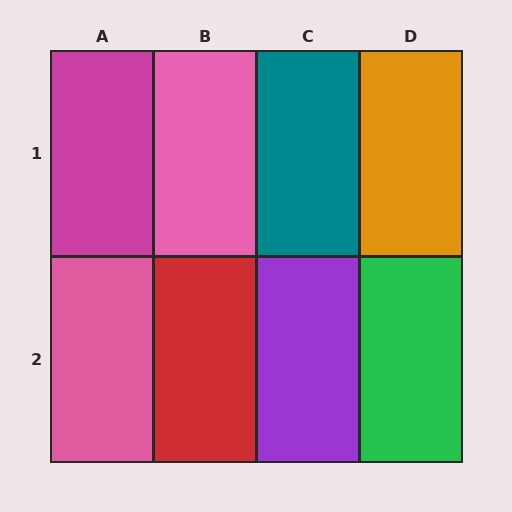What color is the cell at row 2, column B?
Red.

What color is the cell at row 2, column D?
Green.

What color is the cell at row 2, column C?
Purple.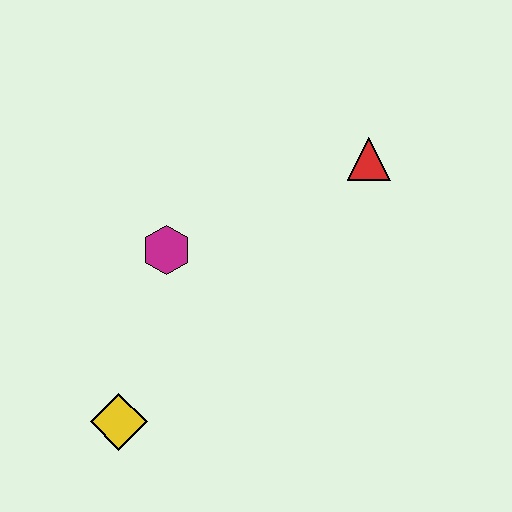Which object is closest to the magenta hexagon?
The yellow diamond is closest to the magenta hexagon.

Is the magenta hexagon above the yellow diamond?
Yes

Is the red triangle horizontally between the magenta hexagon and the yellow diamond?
No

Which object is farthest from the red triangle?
The yellow diamond is farthest from the red triangle.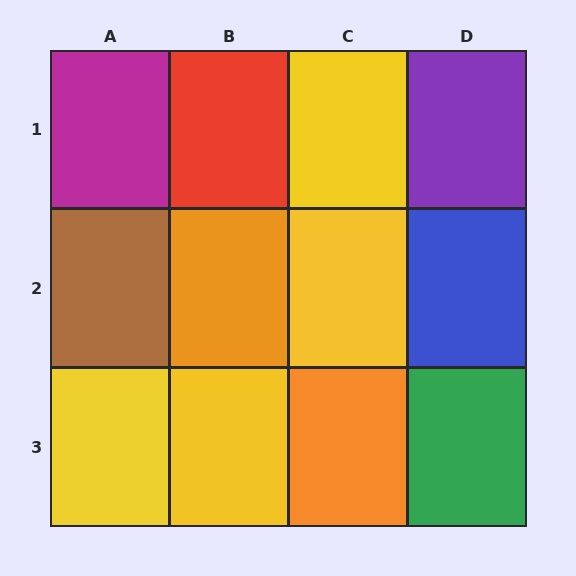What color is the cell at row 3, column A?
Yellow.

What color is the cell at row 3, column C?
Orange.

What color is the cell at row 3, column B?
Yellow.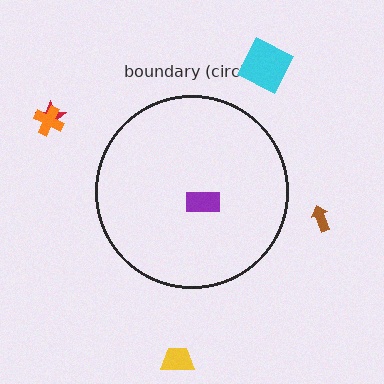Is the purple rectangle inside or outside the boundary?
Inside.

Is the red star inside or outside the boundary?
Outside.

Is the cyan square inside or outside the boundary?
Outside.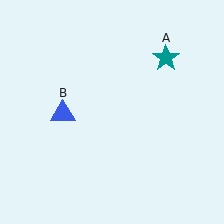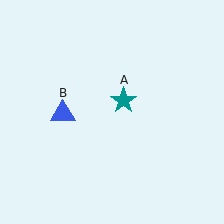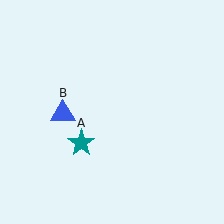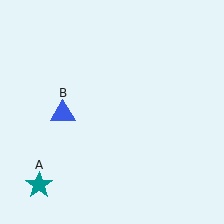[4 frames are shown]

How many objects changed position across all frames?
1 object changed position: teal star (object A).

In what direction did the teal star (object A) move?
The teal star (object A) moved down and to the left.